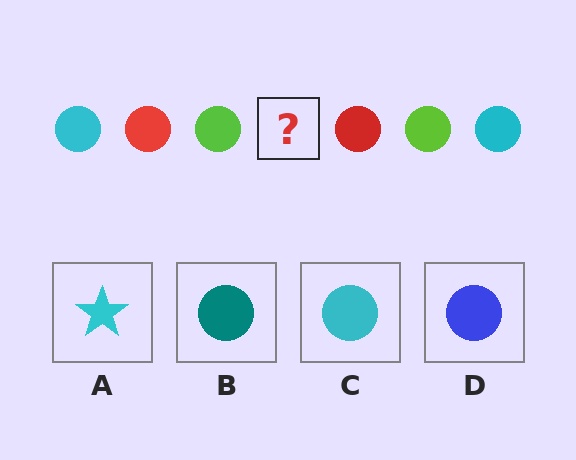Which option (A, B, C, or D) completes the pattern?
C.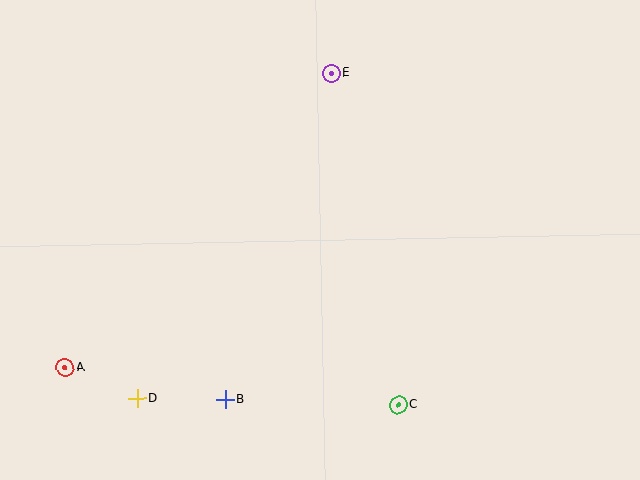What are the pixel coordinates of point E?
Point E is at (331, 73).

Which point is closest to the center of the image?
Point E at (331, 73) is closest to the center.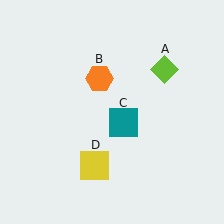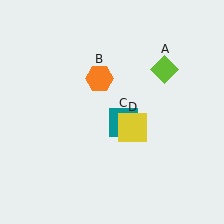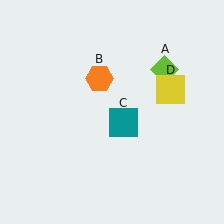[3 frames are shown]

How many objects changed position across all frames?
1 object changed position: yellow square (object D).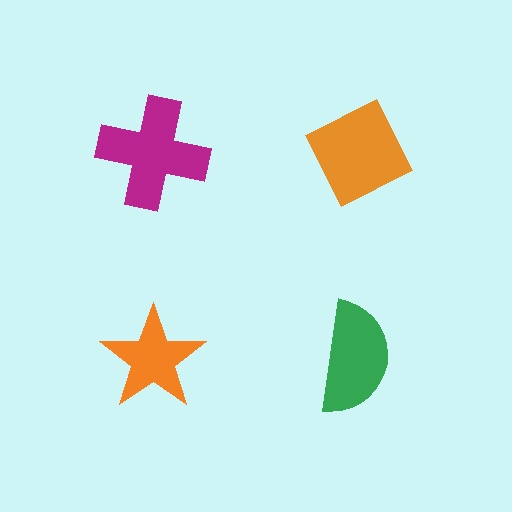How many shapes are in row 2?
2 shapes.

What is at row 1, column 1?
A magenta cross.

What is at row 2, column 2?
A green semicircle.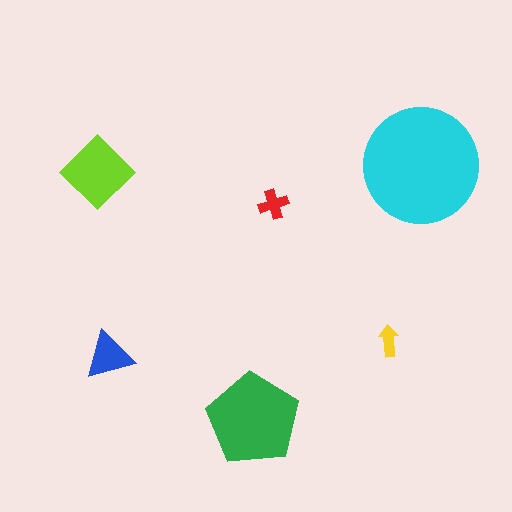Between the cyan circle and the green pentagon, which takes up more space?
The cyan circle.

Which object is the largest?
The cyan circle.